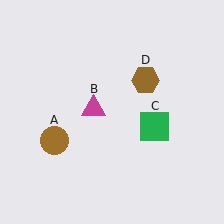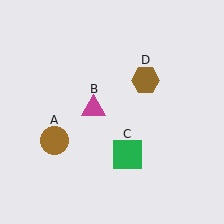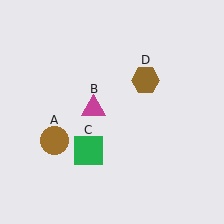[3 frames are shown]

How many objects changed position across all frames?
1 object changed position: green square (object C).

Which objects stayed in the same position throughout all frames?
Brown circle (object A) and magenta triangle (object B) and brown hexagon (object D) remained stationary.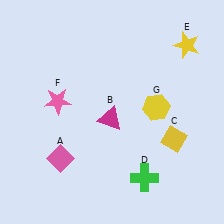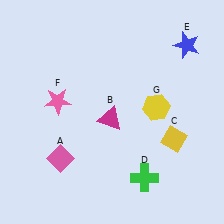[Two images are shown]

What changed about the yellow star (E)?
In Image 1, E is yellow. In Image 2, it changed to blue.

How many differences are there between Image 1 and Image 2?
There is 1 difference between the two images.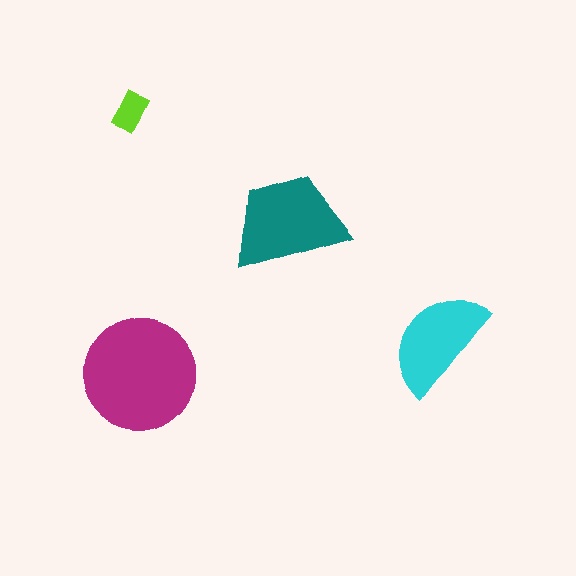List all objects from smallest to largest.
The lime rectangle, the cyan semicircle, the teal trapezoid, the magenta circle.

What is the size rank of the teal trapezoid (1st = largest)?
2nd.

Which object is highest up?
The lime rectangle is topmost.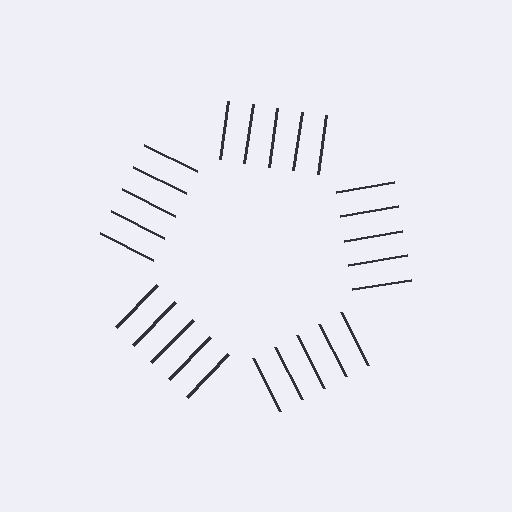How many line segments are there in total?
25 — 5 along each of the 5 edges.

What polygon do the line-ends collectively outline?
An illusory pentagon — the line segments terminate on its edges but no continuous stroke is drawn.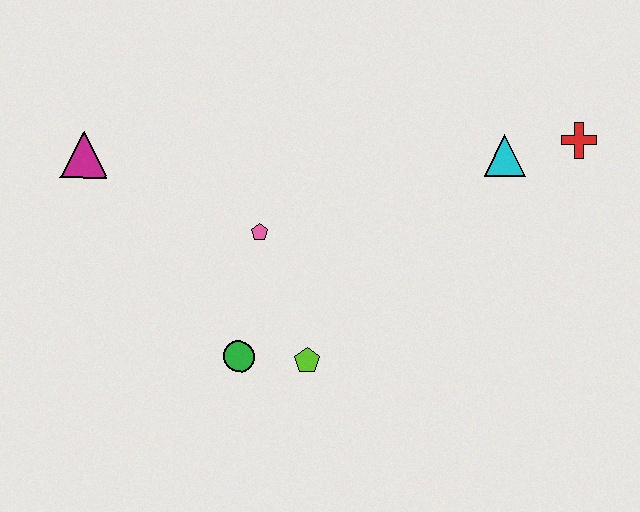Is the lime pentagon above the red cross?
No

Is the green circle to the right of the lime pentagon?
No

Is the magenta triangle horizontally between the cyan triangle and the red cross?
No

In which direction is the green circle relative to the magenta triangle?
The green circle is below the magenta triangle.